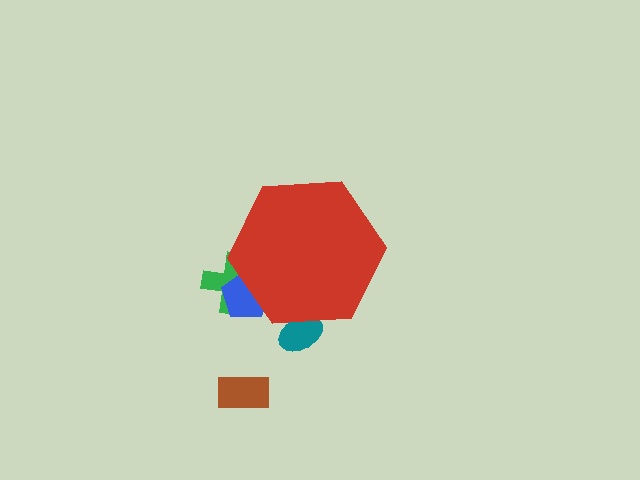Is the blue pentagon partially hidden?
Yes, the blue pentagon is partially hidden behind the red hexagon.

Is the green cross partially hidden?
Yes, the green cross is partially hidden behind the red hexagon.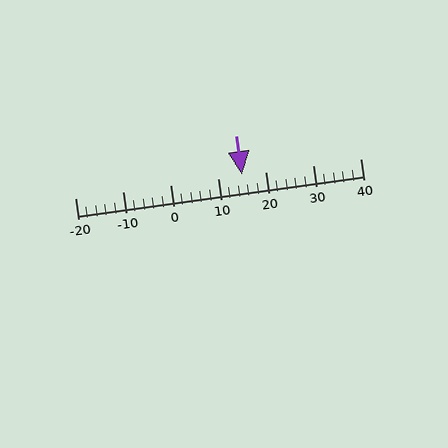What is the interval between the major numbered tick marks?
The major tick marks are spaced 10 units apart.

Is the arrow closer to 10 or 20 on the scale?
The arrow is closer to 20.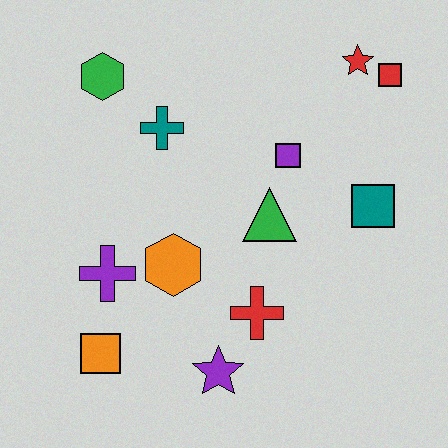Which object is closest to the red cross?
The purple star is closest to the red cross.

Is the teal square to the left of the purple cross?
No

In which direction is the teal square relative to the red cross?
The teal square is to the right of the red cross.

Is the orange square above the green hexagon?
No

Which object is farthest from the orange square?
The red square is farthest from the orange square.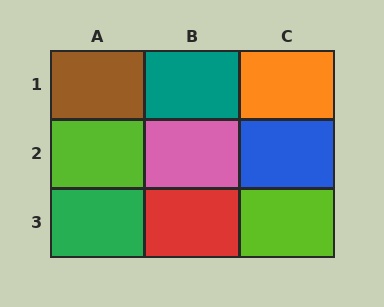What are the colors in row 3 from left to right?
Green, red, lime.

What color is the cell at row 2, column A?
Lime.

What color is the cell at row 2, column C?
Blue.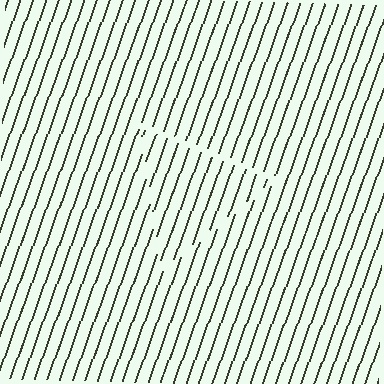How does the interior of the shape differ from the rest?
The interior of the shape contains the same grating, shifted by half a period — the contour is defined by the phase discontinuity where line-ends from the inner and outer gratings abut.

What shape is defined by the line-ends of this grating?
An illusory triangle. The interior of the shape contains the same grating, shifted by half a period — the contour is defined by the phase discontinuity where line-ends from the inner and outer gratings abut.